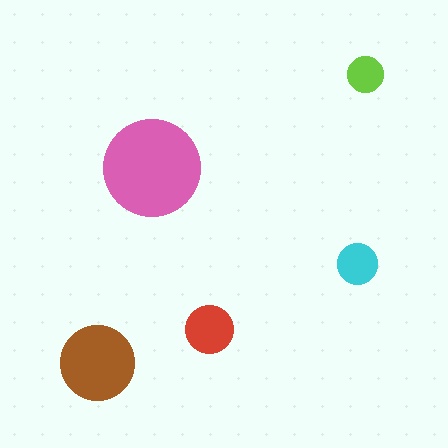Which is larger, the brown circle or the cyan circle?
The brown one.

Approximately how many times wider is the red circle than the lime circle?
About 1.5 times wider.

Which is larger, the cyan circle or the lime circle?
The cyan one.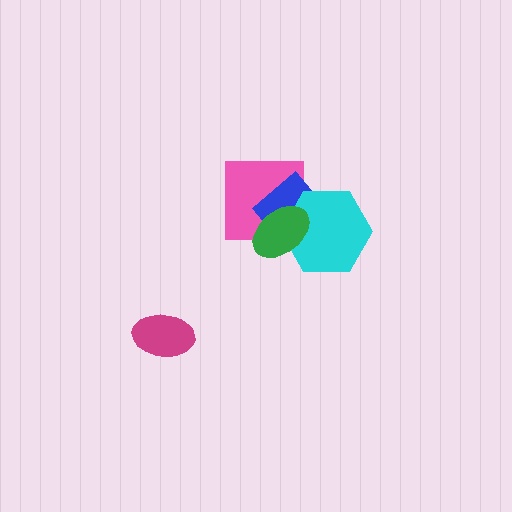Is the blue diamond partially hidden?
Yes, it is partially covered by another shape.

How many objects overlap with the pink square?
3 objects overlap with the pink square.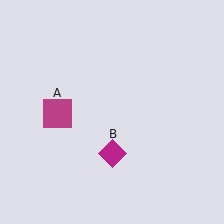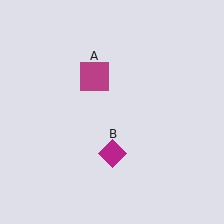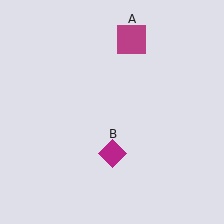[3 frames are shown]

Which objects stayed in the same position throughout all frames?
Magenta diamond (object B) remained stationary.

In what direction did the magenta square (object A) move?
The magenta square (object A) moved up and to the right.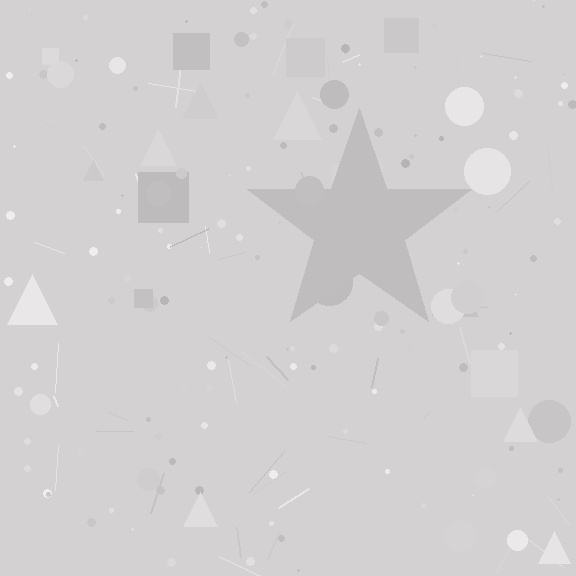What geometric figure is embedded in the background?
A star is embedded in the background.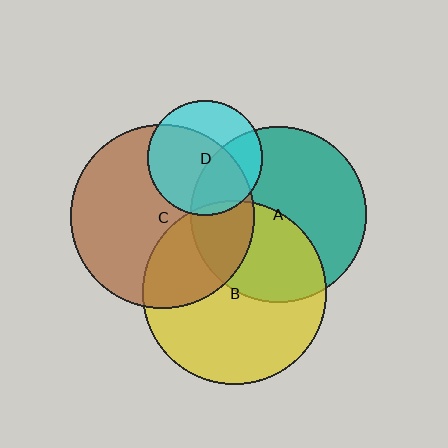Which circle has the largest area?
Circle C (brown).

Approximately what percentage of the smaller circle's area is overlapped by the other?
Approximately 65%.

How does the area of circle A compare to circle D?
Approximately 2.4 times.